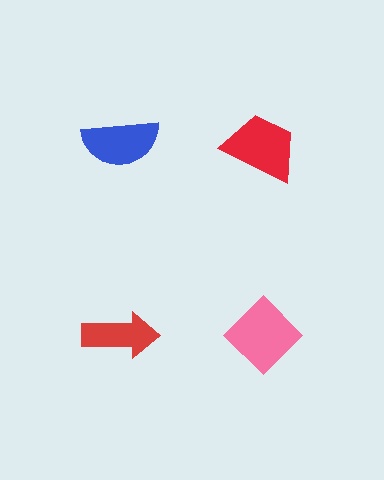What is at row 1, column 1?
A blue semicircle.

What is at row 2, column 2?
A pink diamond.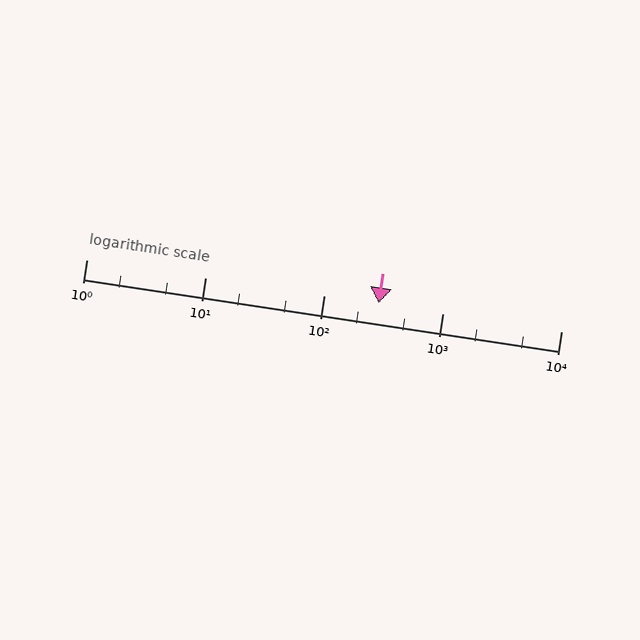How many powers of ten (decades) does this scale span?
The scale spans 4 decades, from 1 to 10000.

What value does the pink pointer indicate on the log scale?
The pointer indicates approximately 290.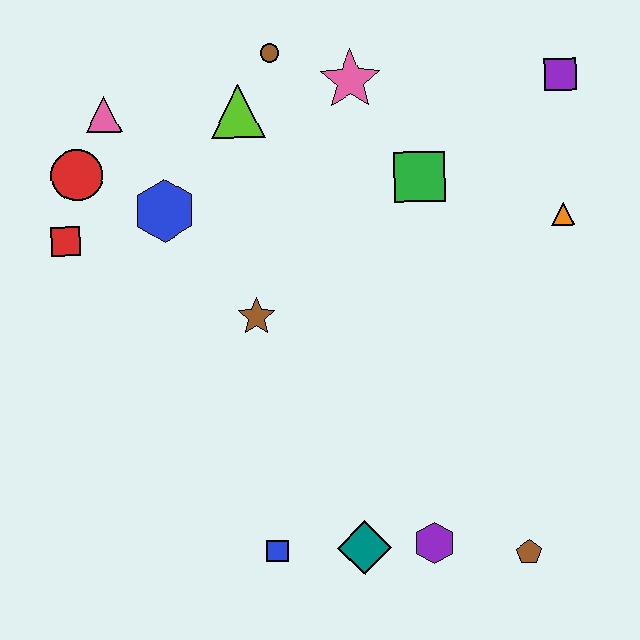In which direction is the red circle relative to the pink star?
The red circle is to the left of the pink star.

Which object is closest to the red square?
The red circle is closest to the red square.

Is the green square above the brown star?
Yes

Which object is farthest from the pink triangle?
The brown pentagon is farthest from the pink triangle.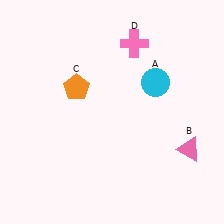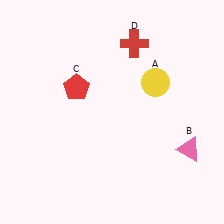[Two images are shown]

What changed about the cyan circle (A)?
In Image 1, A is cyan. In Image 2, it changed to yellow.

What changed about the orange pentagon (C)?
In Image 1, C is orange. In Image 2, it changed to red.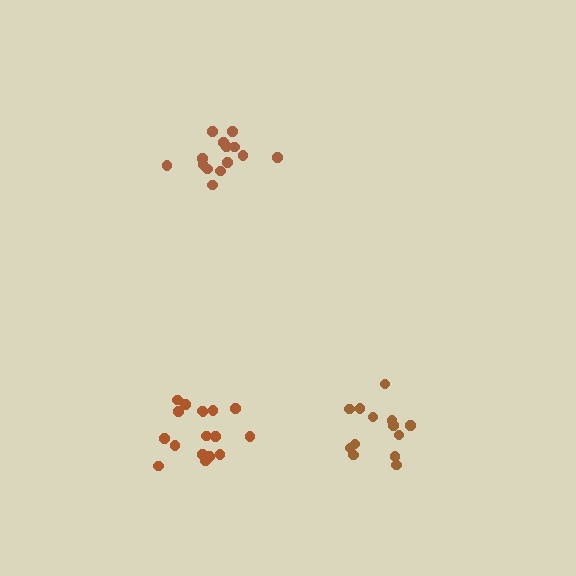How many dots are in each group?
Group 1: 17 dots, Group 2: 14 dots, Group 3: 13 dots (44 total).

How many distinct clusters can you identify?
There are 3 distinct clusters.